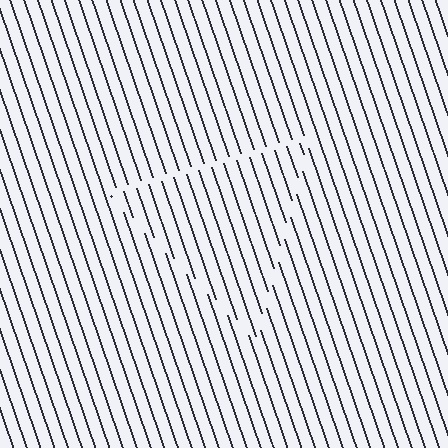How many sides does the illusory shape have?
3 sides — the line-ends trace a triangle.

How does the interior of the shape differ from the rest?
The interior of the shape contains the same grating, shifted by half a period — the contour is defined by the phase discontinuity where line-ends from the inner and outer gratings abut.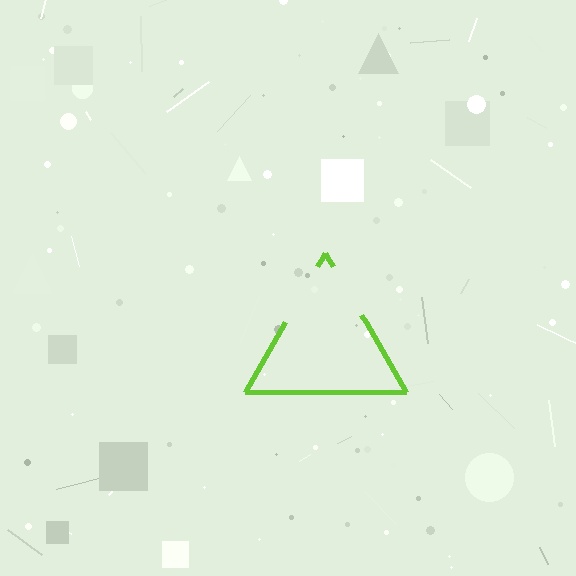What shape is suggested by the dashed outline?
The dashed outline suggests a triangle.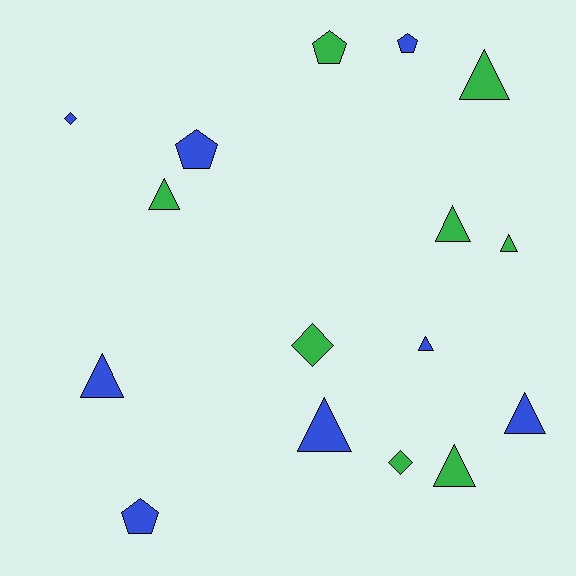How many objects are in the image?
There are 16 objects.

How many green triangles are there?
There are 5 green triangles.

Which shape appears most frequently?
Triangle, with 9 objects.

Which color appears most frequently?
Blue, with 8 objects.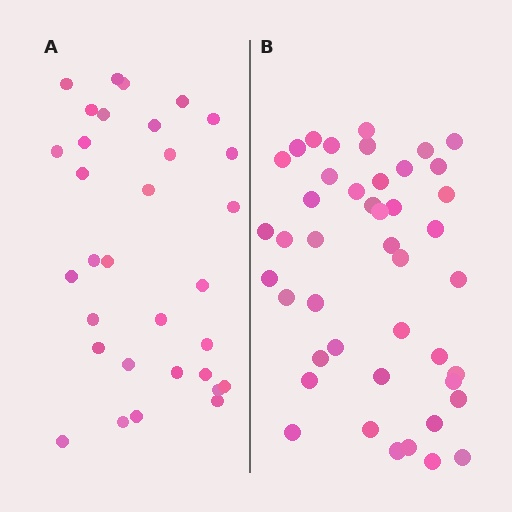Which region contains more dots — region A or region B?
Region B (the right region) has more dots.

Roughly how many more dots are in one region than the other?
Region B has roughly 12 or so more dots than region A.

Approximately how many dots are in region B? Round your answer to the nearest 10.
About 40 dots. (The exact count is 44, which rounds to 40.)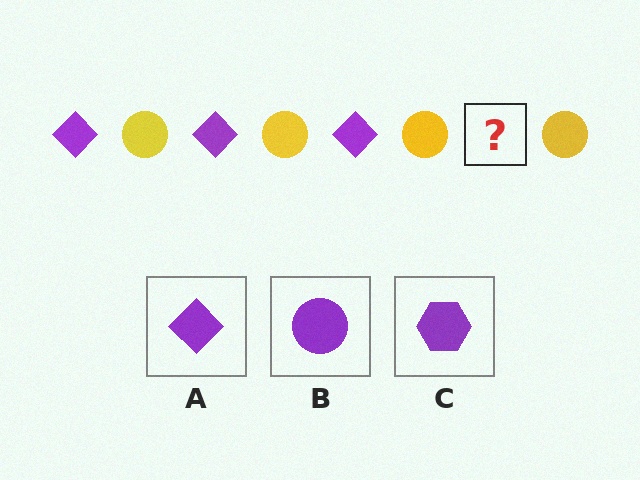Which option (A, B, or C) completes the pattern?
A.